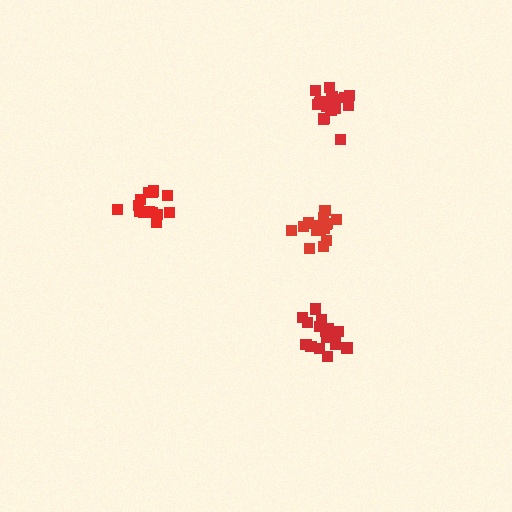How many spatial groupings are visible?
There are 4 spatial groupings.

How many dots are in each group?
Group 1: 16 dots, Group 2: 16 dots, Group 3: 15 dots, Group 4: 18 dots (65 total).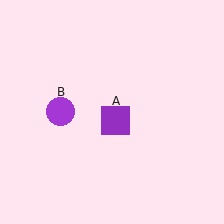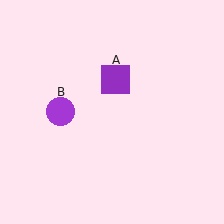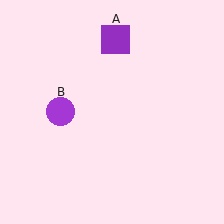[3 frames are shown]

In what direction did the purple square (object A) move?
The purple square (object A) moved up.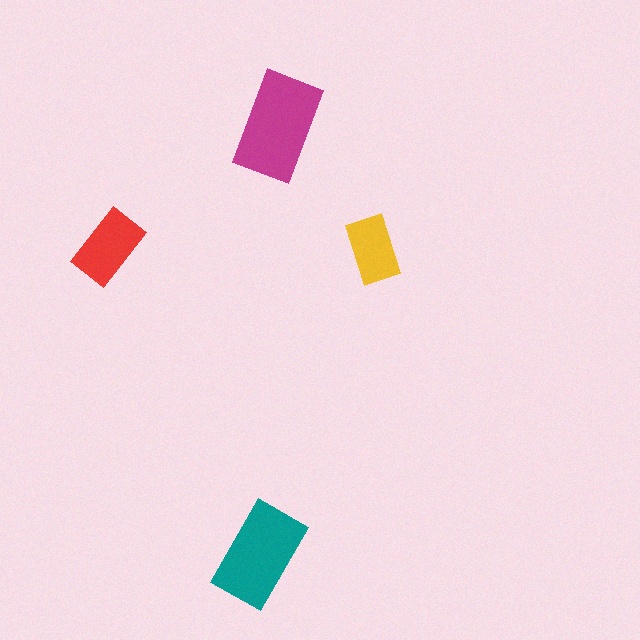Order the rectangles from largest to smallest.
the magenta one, the teal one, the red one, the yellow one.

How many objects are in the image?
There are 4 objects in the image.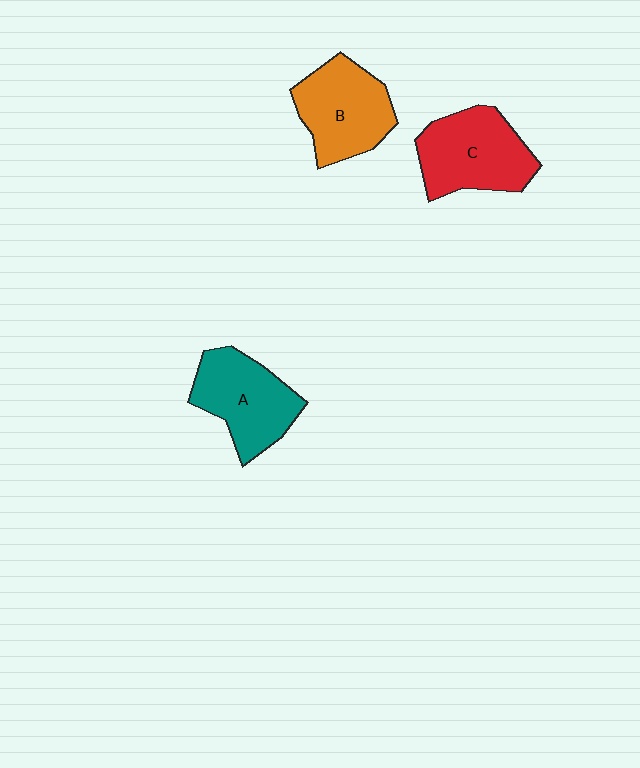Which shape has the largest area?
Shape C (red).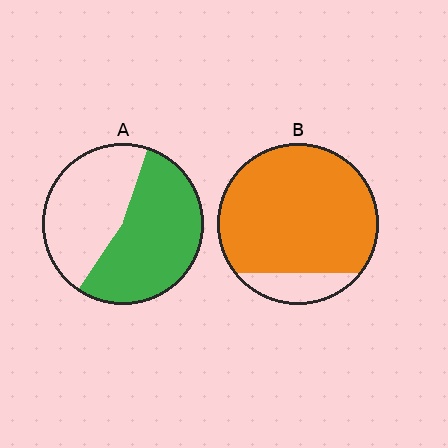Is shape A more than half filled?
Yes.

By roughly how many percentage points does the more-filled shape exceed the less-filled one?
By roughly 30 percentage points (B over A).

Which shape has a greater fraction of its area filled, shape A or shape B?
Shape B.